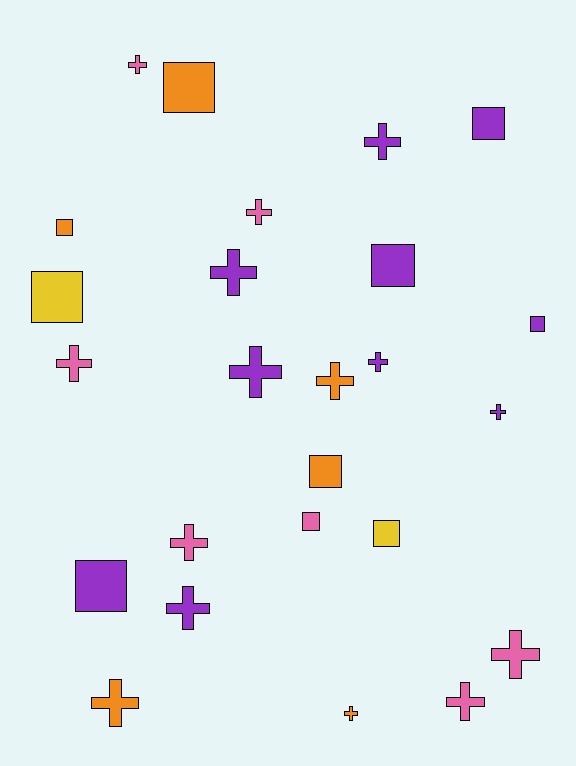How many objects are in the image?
There are 25 objects.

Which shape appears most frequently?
Cross, with 15 objects.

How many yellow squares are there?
There are 2 yellow squares.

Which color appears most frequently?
Purple, with 10 objects.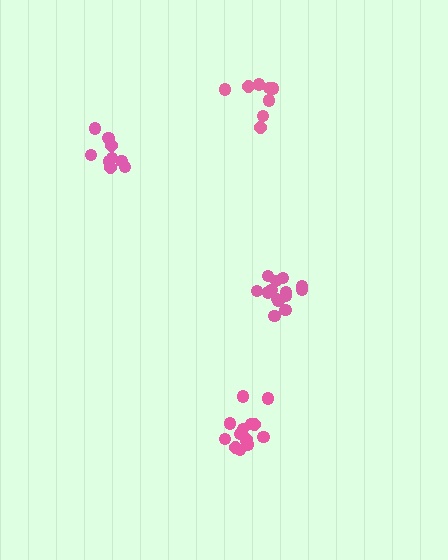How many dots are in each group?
Group 1: 9 dots, Group 2: 14 dots, Group 3: 14 dots, Group 4: 9 dots (46 total).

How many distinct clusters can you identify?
There are 4 distinct clusters.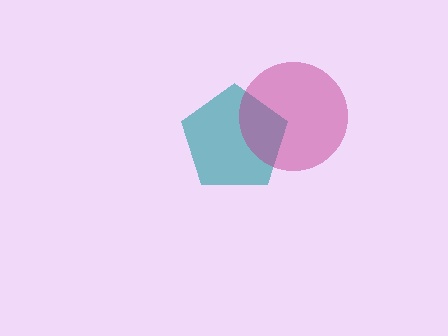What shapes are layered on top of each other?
The layered shapes are: a teal pentagon, a magenta circle.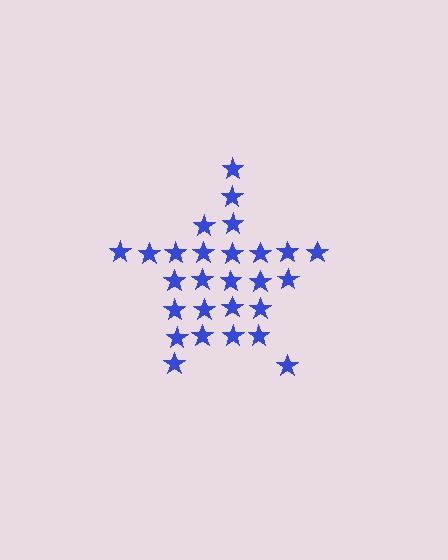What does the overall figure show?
The overall figure shows a star.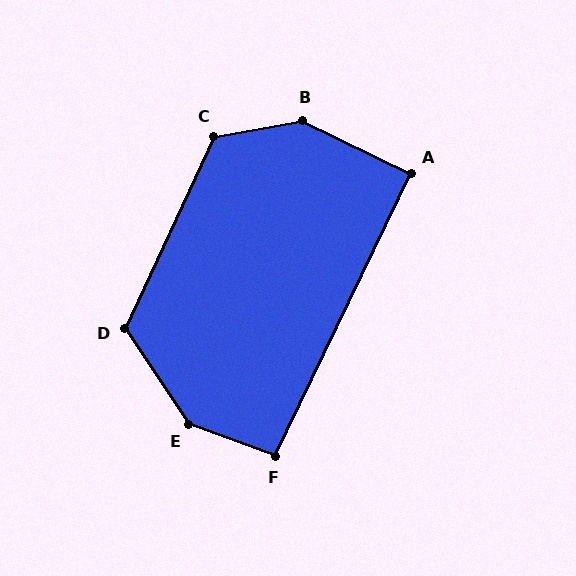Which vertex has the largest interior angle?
E, at approximately 144 degrees.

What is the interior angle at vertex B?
Approximately 143 degrees (obtuse).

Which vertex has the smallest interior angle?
A, at approximately 90 degrees.